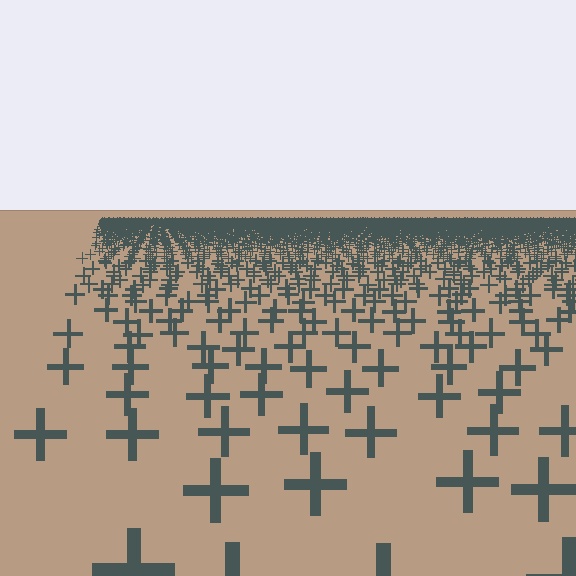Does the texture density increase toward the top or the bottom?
Density increases toward the top.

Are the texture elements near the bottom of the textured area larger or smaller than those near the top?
Larger. Near the bottom, elements are closer to the viewer and appear at a bigger on-screen size.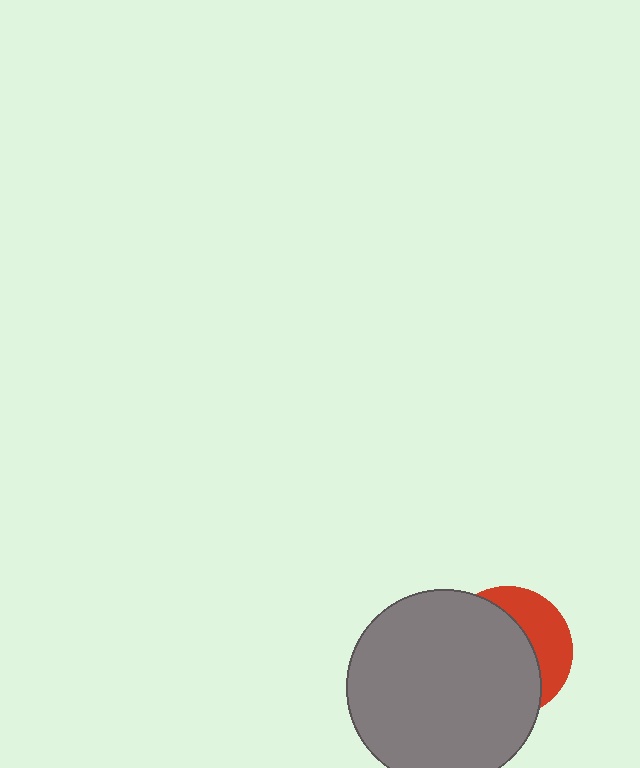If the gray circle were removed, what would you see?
You would see the complete red circle.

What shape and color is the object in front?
The object in front is a gray circle.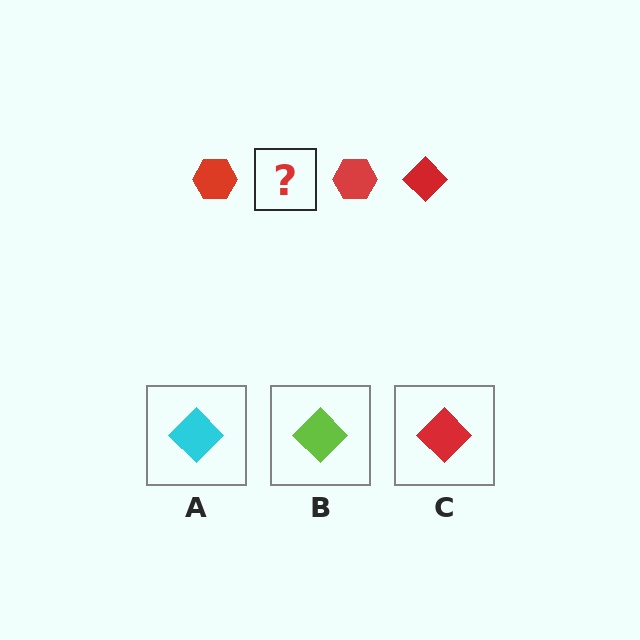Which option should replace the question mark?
Option C.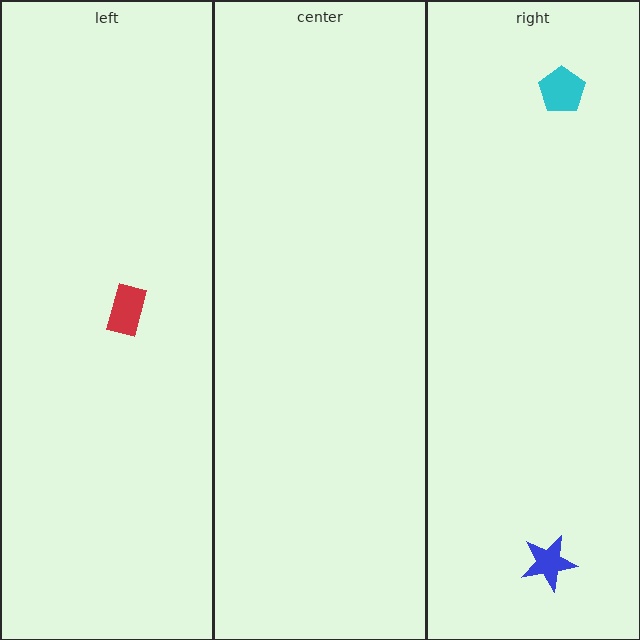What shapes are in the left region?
The red rectangle.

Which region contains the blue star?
The right region.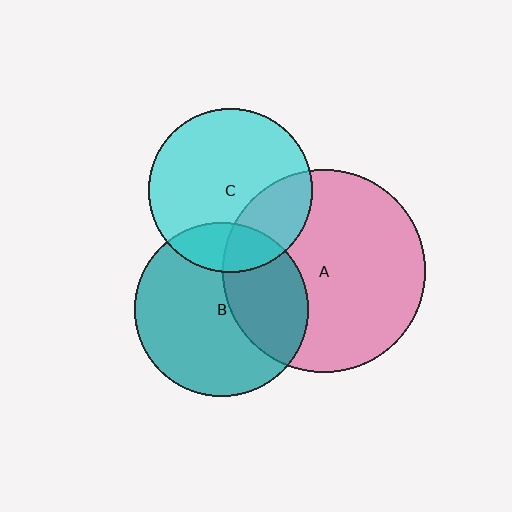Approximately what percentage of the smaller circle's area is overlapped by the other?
Approximately 35%.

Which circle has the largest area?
Circle A (pink).